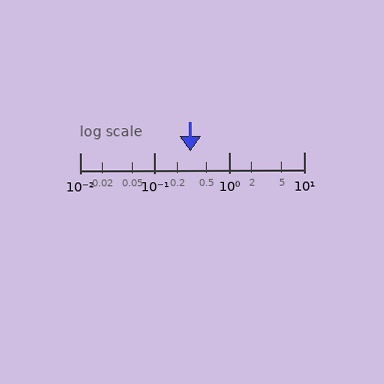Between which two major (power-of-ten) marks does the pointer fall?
The pointer is between 0.1 and 1.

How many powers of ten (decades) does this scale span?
The scale spans 3 decades, from 0.01 to 10.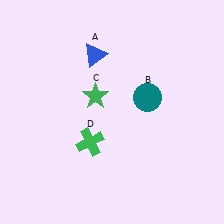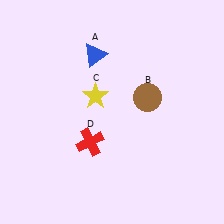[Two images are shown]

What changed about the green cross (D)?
In Image 1, D is green. In Image 2, it changed to red.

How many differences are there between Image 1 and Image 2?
There are 3 differences between the two images.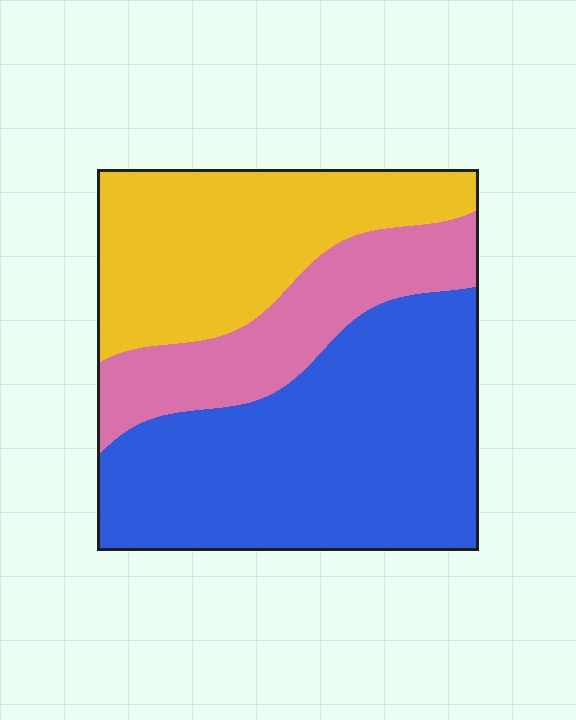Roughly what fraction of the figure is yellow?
Yellow takes up between a quarter and a half of the figure.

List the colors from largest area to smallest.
From largest to smallest: blue, yellow, pink.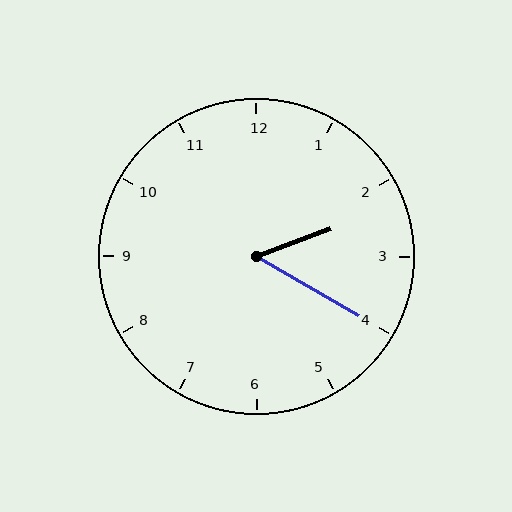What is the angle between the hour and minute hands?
Approximately 50 degrees.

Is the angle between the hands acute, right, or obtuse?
It is acute.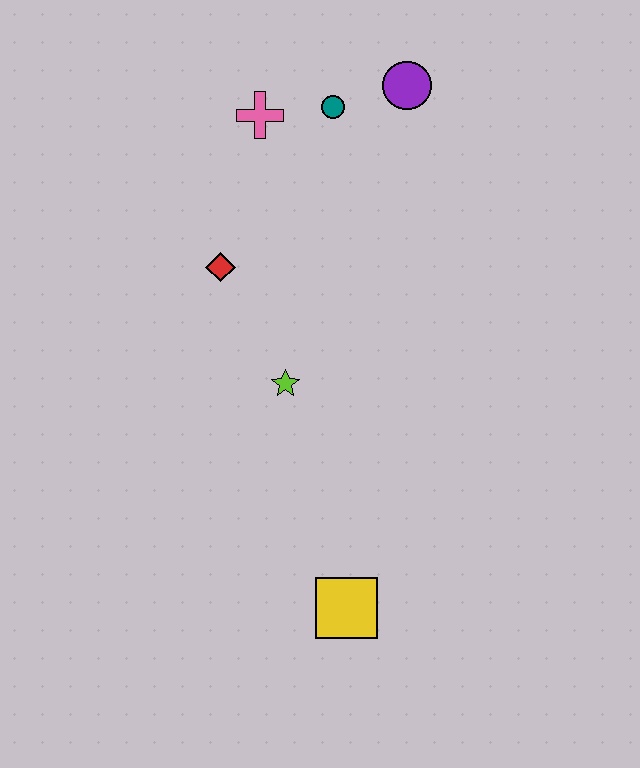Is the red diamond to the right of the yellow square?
No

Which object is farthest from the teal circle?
The yellow square is farthest from the teal circle.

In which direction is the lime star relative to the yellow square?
The lime star is above the yellow square.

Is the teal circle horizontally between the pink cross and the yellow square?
Yes